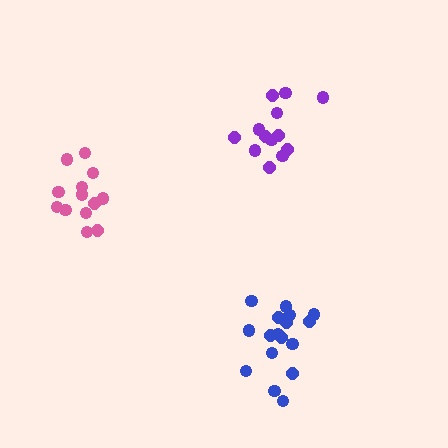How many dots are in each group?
Group 1: 13 dots, Group 2: 17 dots, Group 3: 13 dots (43 total).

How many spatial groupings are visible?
There are 3 spatial groupings.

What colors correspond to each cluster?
The clusters are colored: purple, blue, pink.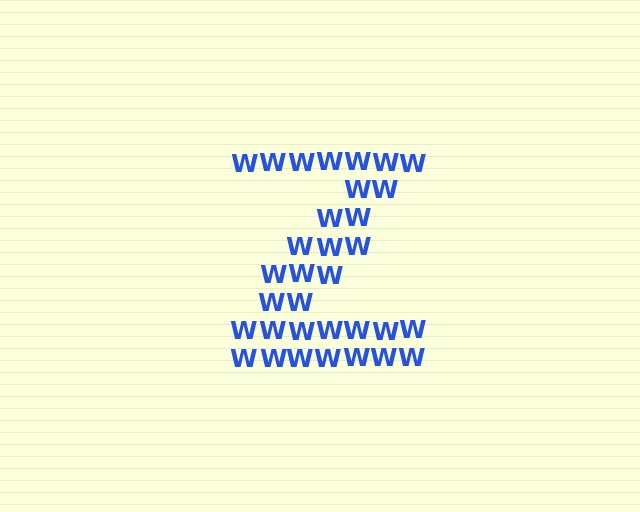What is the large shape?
The large shape is the letter Z.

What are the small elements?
The small elements are letter W's.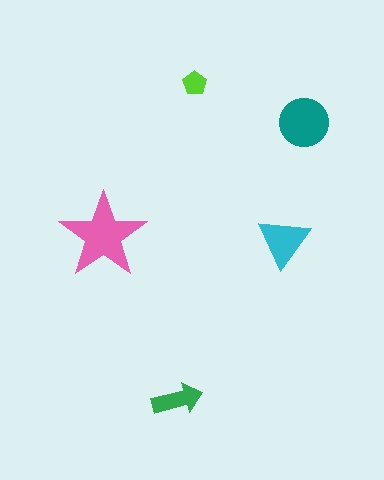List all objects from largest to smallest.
The pink star, the teal circle, the cyan triangle, the green arrow, the lime pentagon.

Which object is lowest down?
The green arrow is bottommost.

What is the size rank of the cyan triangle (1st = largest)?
3rd.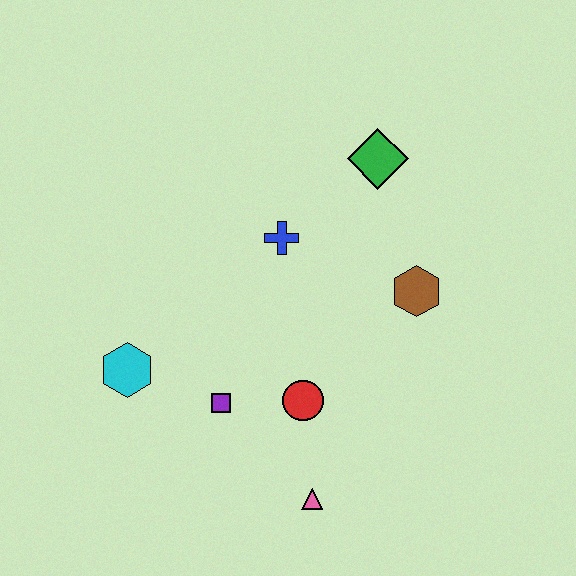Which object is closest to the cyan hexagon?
The purple square is closest to the cyan hexagon.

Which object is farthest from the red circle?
The green diamond is farthest from the red circle.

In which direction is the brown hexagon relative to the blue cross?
The brown hexagon is to the right of the blue cross.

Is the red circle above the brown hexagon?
No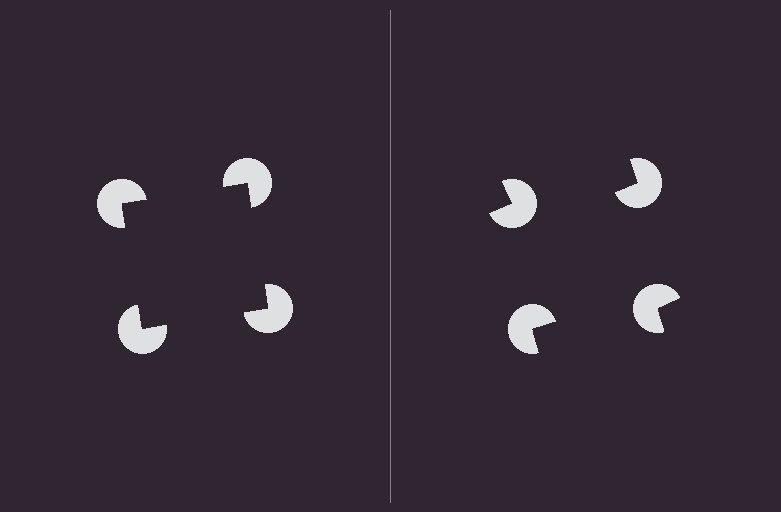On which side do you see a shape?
An illusory square appears on the left side. On the right side the wedge cuts are rotated, so no coherent shape forms.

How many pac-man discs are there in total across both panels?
8 — 4 on each side.